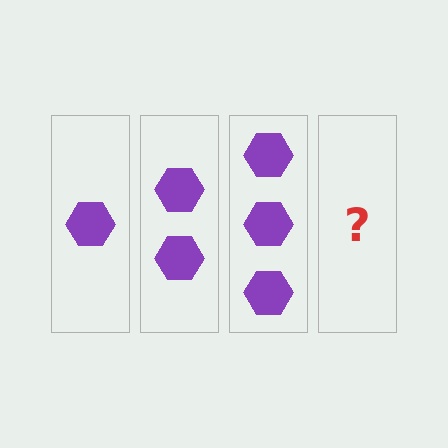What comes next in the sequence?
The next element should be 4 hexagons.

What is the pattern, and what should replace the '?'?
The pattern is that each step adds one more hexagon. The '?' should be 4 hexagons.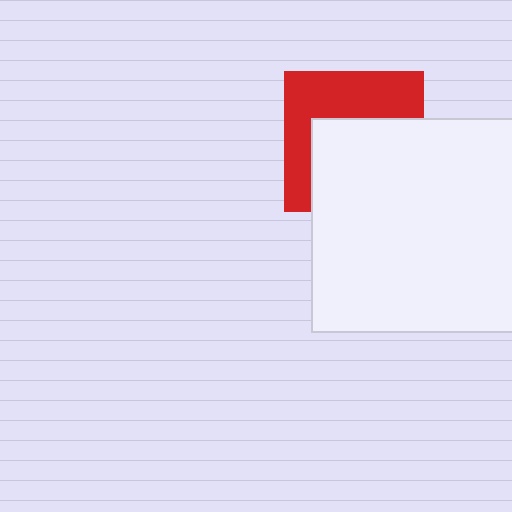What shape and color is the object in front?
The object in front is a white square.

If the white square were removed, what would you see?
You would see the complete red square.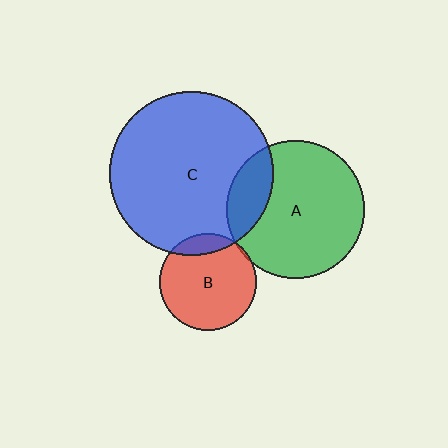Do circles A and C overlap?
Yes.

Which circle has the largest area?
Circle C (blue).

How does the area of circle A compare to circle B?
Approximately 2.0 times.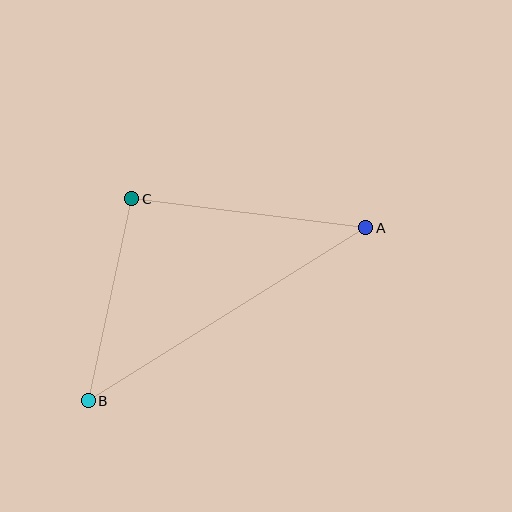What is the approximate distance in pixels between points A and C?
The distance between A and C is approximately 236 pixels.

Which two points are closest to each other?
Points B and C are closest to each other.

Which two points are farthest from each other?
Points A and B are farthest from each other.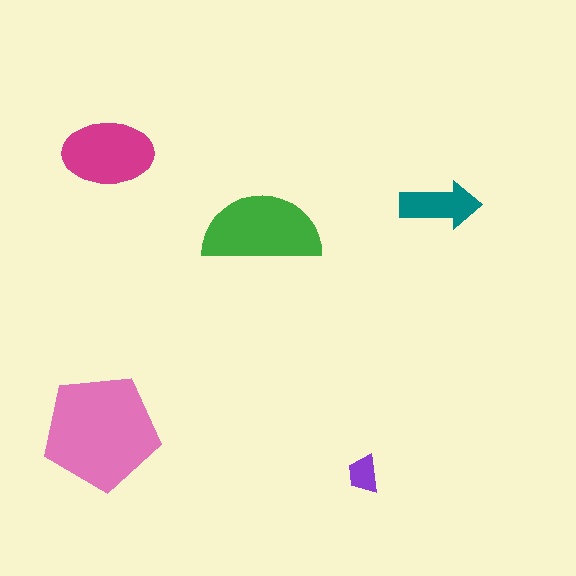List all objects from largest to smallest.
The pink pentagon, the green semicircle, the magenta ellipse, the teal arrow, the purple trapezoid.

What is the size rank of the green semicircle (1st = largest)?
2nd.